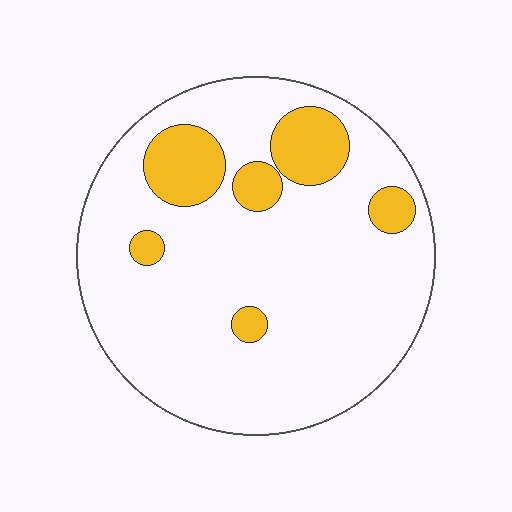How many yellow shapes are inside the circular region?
6.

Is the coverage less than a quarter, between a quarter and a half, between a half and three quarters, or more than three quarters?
Less than a quarter.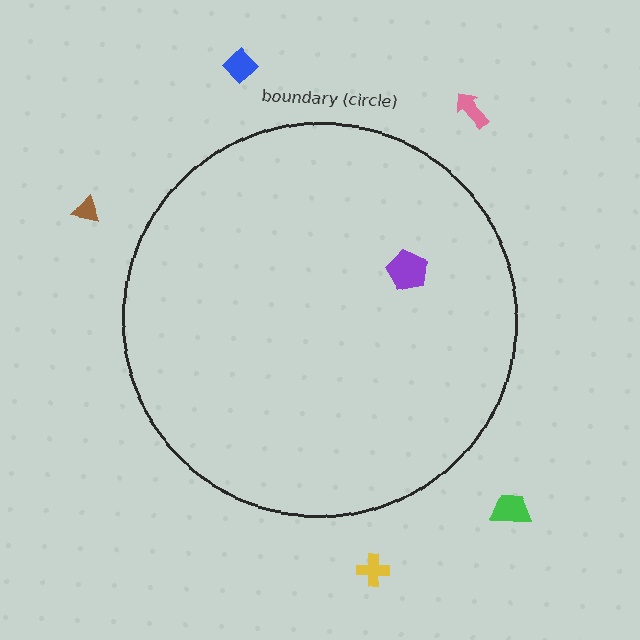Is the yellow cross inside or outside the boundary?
Outside.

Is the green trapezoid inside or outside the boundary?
Outside.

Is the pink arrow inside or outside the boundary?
Outside.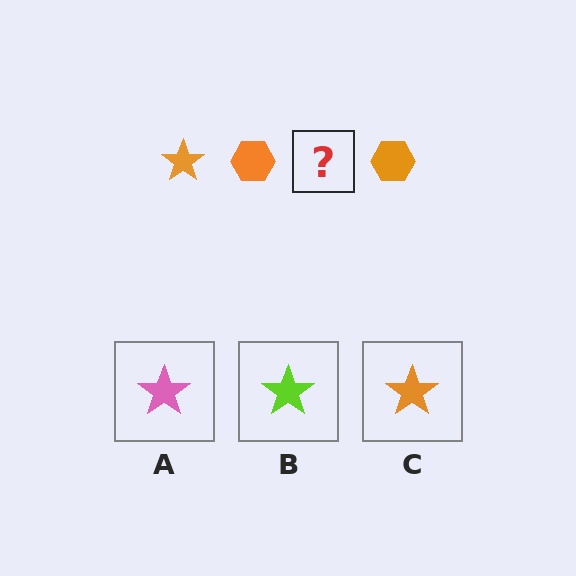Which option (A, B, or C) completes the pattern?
C.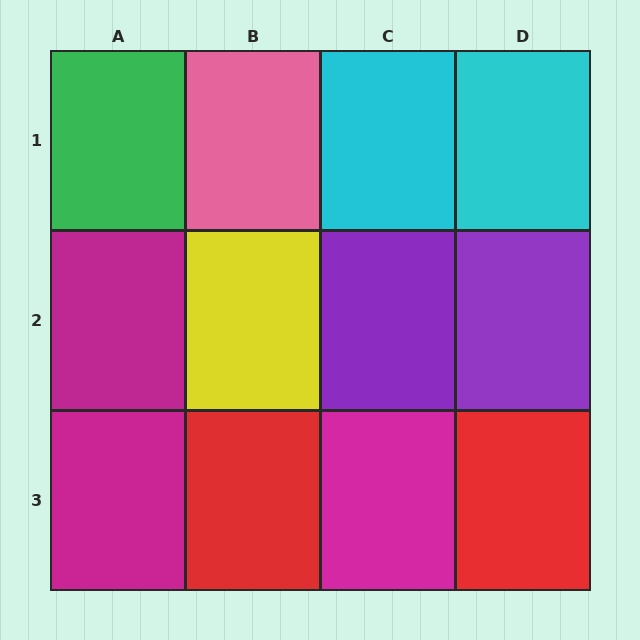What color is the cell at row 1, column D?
Cyan.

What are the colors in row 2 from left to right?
Magenta, yellow, purple, purple.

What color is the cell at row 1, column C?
Cyan.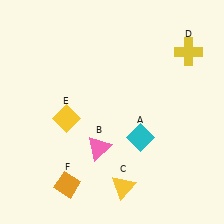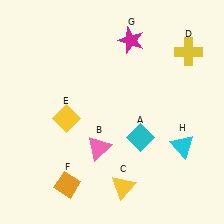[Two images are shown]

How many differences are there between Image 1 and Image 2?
There are 2 differences between the two images.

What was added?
A magenta star (G), a cyan triangle (H) were added in Image 2.